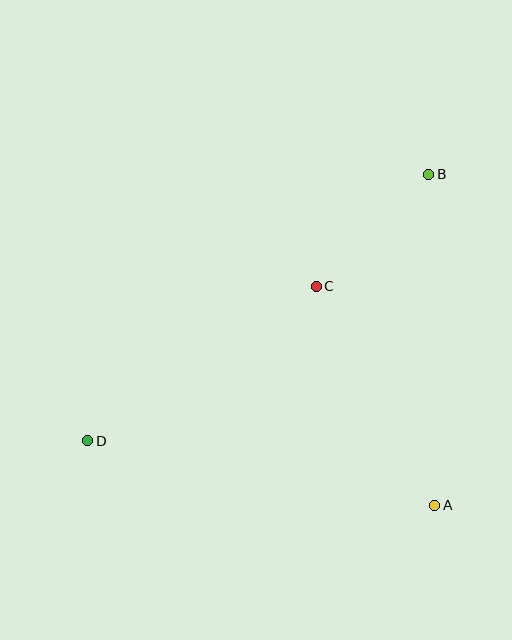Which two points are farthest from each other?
Points B and D are farthest from each other.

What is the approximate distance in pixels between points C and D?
The distance between C and D is approximately 276 pixels.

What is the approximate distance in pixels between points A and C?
The distance between A and C is approximately 249 pixels.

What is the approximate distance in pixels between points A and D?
The distance between A and D is approximately 353 pixels.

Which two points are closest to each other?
Points B and C are closest to each other.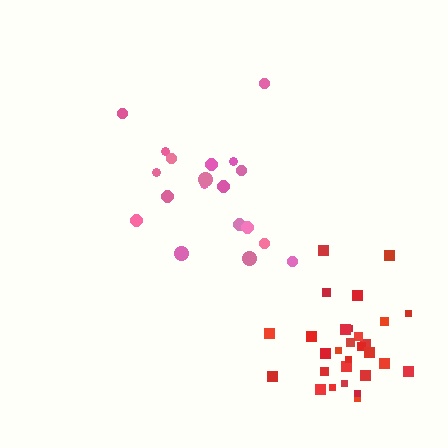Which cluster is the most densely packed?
Red.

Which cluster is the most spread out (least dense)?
Pink.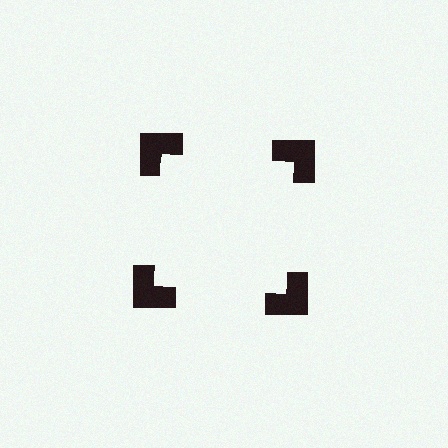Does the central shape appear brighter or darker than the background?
It typically appears slightly brighter than the background, even though no actual brightness change is drawn.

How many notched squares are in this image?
There are 4 — one at each vertex of the illusory square.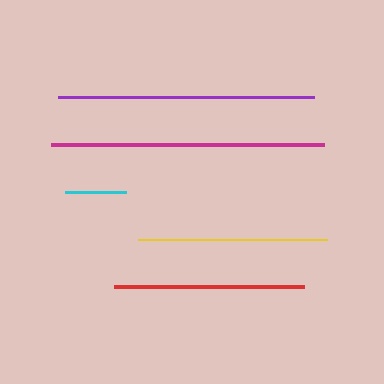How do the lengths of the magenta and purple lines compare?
The magenta and purple lines are approximately the same length.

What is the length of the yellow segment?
The yellow segment is approximately 189 pixels long.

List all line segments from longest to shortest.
From longest to shortest: magenta, purple, red, yellow, cyan.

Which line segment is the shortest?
The cyan line is the shortest at approximately 61 pixels.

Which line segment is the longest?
The magenta line is the longest at approximately 273 pixels.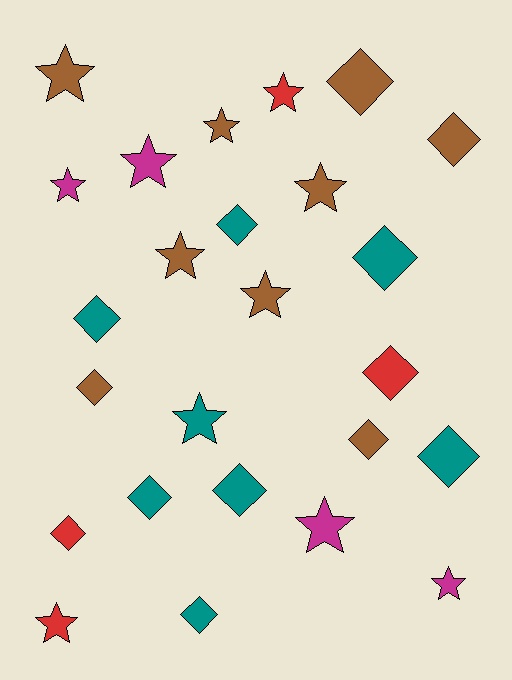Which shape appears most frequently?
Diamond, with 13 objects.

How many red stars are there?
There are 2 red stars.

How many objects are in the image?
There are 25 objects.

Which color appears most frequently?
Brown, with 9 objects.